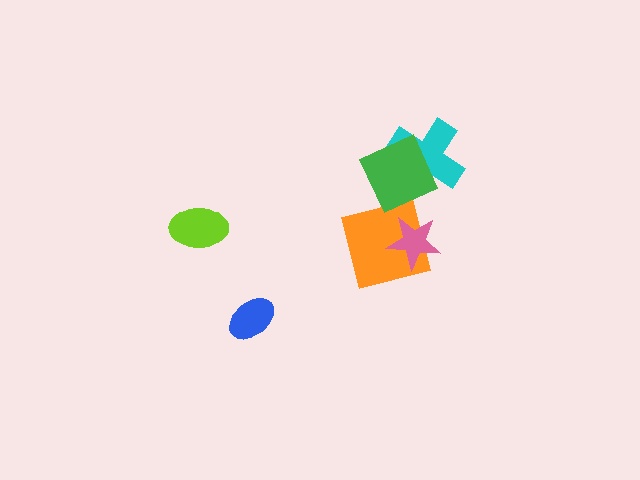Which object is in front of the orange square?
The pink star is in front of the orange square.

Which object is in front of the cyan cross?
The green diamond is in front of the cyan cross.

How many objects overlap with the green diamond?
1 object overlaps with the green diamond.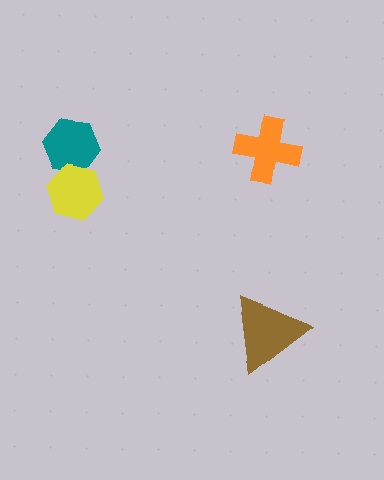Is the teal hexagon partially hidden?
Yes, it is partially covered by another shape.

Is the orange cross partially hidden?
No, no other shape covers it.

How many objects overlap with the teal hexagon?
1 object overlaps with the teal hexagon.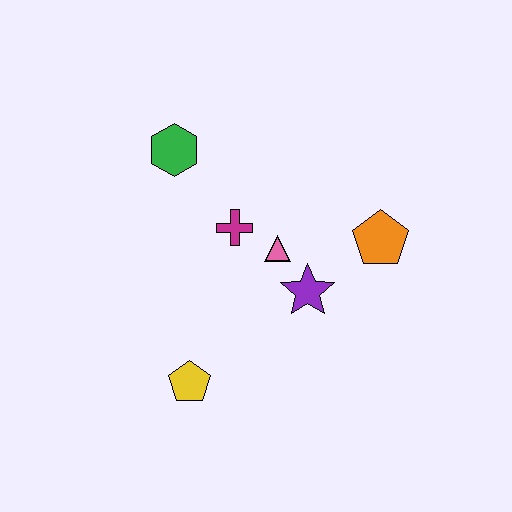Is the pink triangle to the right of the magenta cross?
Yes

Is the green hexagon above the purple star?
Yes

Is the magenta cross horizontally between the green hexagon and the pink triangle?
Yes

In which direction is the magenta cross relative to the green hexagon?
The magenta cross is below the green hexagon.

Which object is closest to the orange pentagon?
The purple star is closest to the orange pentagon.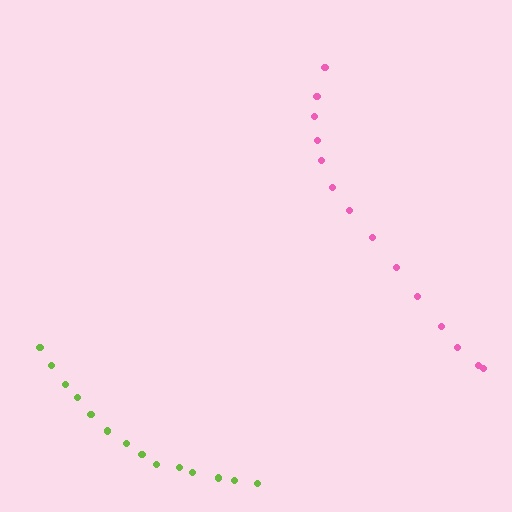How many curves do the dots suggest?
There are 2 distinct paths.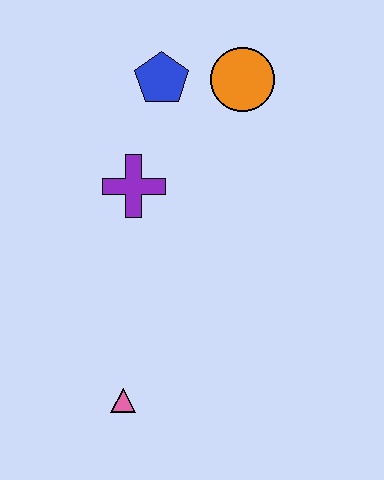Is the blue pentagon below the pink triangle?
No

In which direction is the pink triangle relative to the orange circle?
The pink triangle is below the orange circle.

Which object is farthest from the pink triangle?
The orange circle is farthest from the pink triangle.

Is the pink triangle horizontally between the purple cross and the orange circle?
No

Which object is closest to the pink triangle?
The purple cross is closest to the pink triangle.